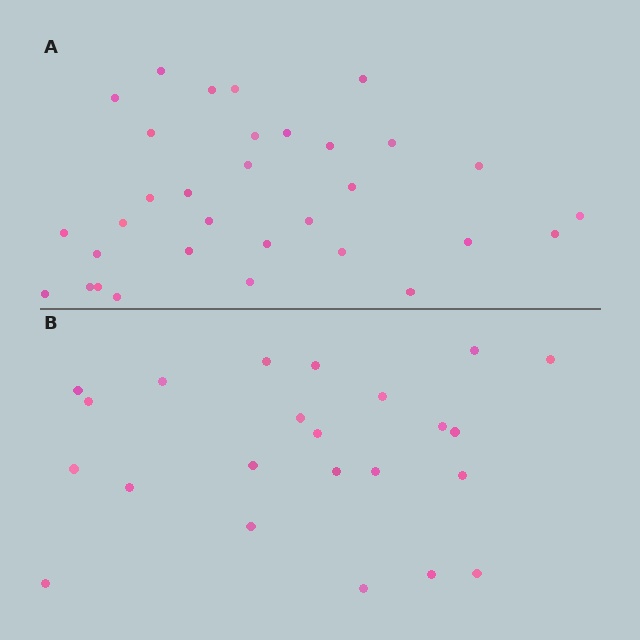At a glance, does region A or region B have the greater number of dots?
Region A (the top region) has more dots.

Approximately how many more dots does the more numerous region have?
Region A has roughly 8 or so more dots than region B.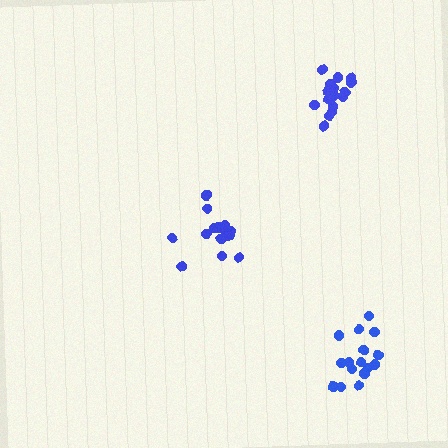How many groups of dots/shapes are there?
There are 3 groups.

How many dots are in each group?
Group 1: 15 dots, Group 2: 16 dots, Group 3: 16 dots (47 total).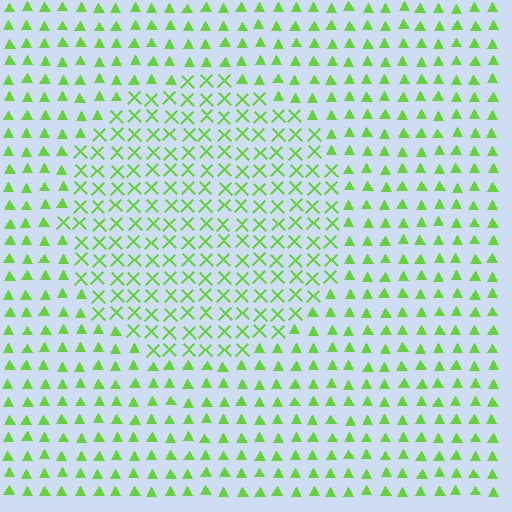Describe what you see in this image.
The image is filled with small lime elements arranged in a uniform grid. A circle-shaped region contains X marks, while the surrounding area contains triangles. The boundary is defined purely by the change in element shape.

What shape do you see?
I see a circle.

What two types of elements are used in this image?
The image uses X marks inside the circle region and triangles outside it.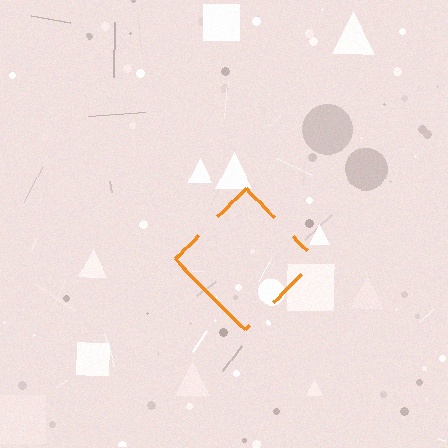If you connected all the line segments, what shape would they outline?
They would outline a diamond.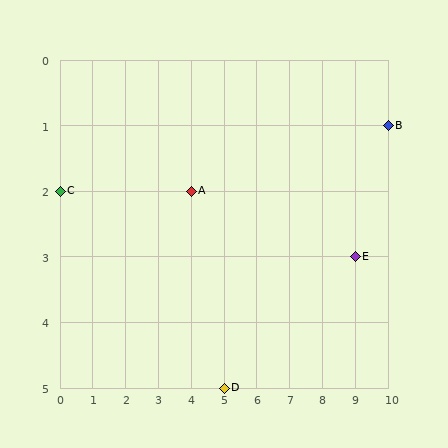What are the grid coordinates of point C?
Point C is at grid coordinates (0, 2).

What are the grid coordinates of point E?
Point E is at grid coordinates (9, 3).